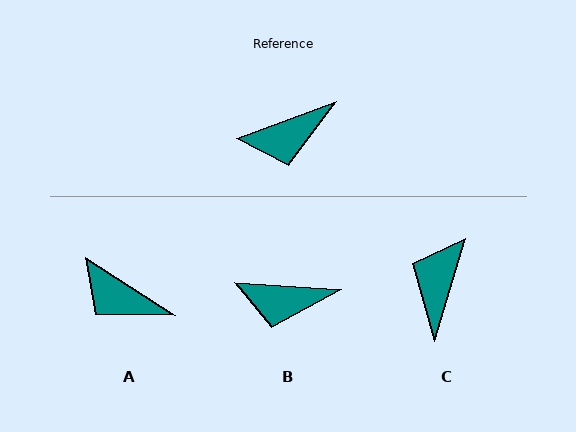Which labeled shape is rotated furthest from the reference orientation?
C, about 127 degrees away.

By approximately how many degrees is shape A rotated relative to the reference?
Approximately 53 degrees clockwise.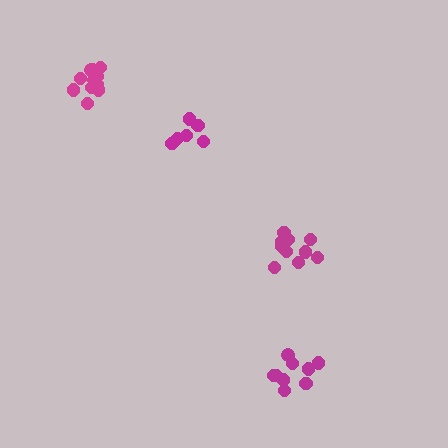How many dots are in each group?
Group 1: 10 dots, Group 2: 9 dots, Group 3: 6 dots, Group 4: 12 dots (37 total).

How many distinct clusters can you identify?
There are 4 distinct clusters.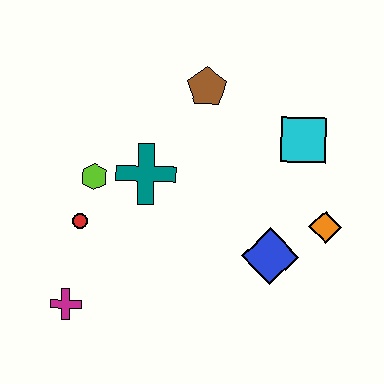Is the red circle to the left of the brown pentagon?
Yes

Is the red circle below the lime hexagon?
Yes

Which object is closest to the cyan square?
The orange diamond is closest to the cyan square.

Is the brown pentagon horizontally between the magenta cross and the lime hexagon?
No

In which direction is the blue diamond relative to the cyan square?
The blue diamond is below the cyan square.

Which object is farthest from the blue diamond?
The magenta cross is farthest from the blue diamond.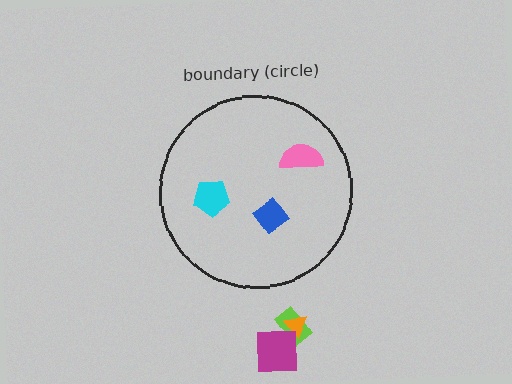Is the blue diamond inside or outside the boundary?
Inside.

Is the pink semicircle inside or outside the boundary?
Inside.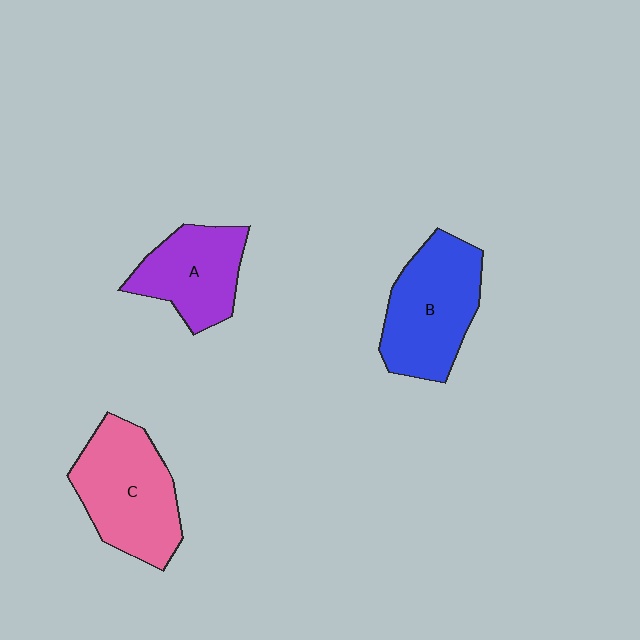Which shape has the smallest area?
Shape A (purple).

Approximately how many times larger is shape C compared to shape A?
Approximately 1.3 times.